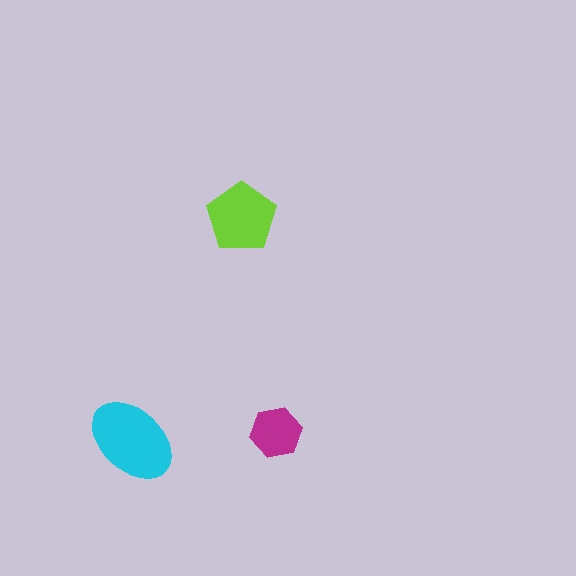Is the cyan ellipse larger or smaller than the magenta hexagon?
Larger.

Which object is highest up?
The lime pentagon is topmost.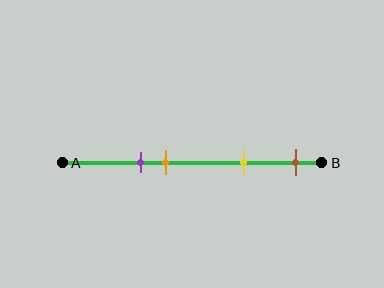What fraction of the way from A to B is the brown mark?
The brown mark is approximately 90% (0.9) of the way from A to B.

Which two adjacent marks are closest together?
The purple and orange marks are the closest adjacent pair.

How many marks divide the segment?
There are 4 marks dividing the segment.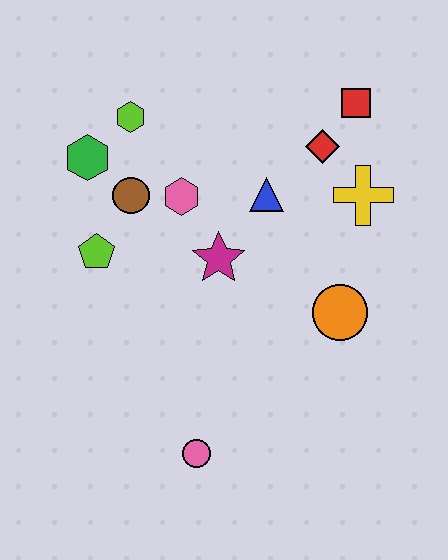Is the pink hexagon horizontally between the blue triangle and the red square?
No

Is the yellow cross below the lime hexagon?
Yes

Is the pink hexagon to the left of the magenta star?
Yes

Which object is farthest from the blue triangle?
The pink circle is farthest from the blue triangle.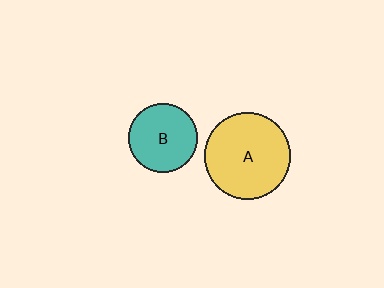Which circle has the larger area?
Circle A (yellow).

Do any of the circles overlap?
No, none of the circles overlap.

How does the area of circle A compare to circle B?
Approximately 1.6 times.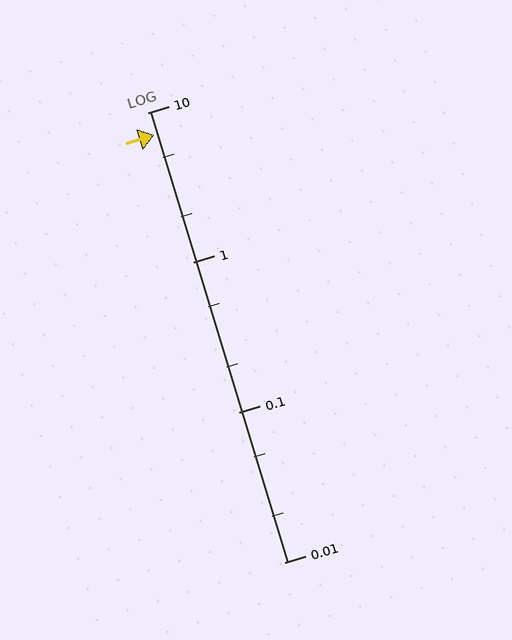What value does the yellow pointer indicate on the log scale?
The pointer indicates approximately 7.1.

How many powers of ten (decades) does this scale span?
The scale spans 3 decades, from 0.01 to 10.